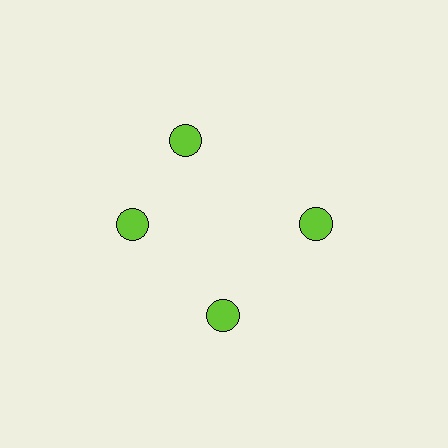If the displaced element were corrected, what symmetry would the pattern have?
It would have 4-fold rotational symmetry — the pattern would map onto itself every 90 degrees.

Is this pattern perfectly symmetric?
No. The 4 lime circles are arranged in a ring, but one element near the 12 o'clock position is rotated out of alignment along the ring, breaking the 4-fold rotational symmetry.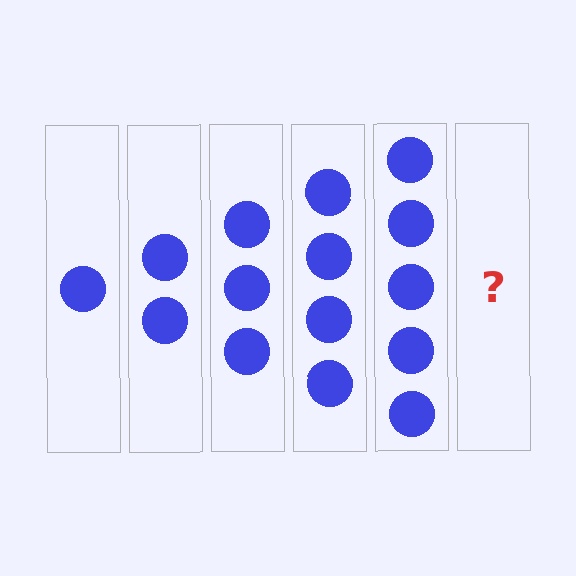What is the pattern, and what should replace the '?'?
The pattern is that each step adds one more circle. The '?' should be 6 circles.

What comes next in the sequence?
The next element should be 6 circles.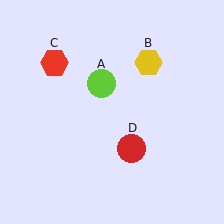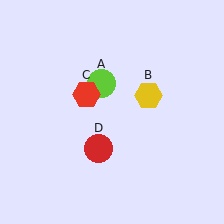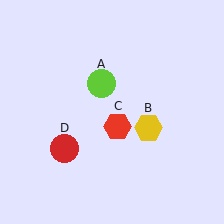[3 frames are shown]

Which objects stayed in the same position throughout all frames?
Lime circle (object A) remained stationary.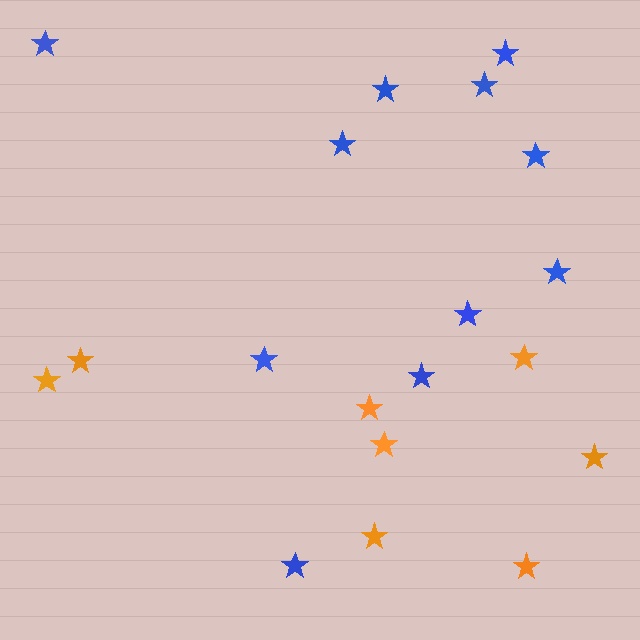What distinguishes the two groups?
There are 2 groups: one group of orange stars (8) and one group of blue stars (11).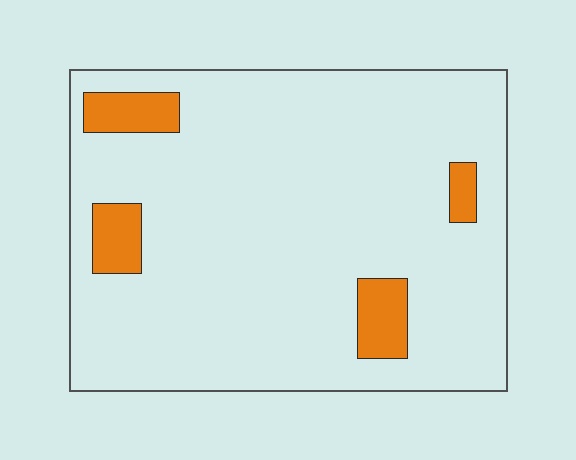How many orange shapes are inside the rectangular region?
4.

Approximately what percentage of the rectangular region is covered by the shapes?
Approximately 10%.